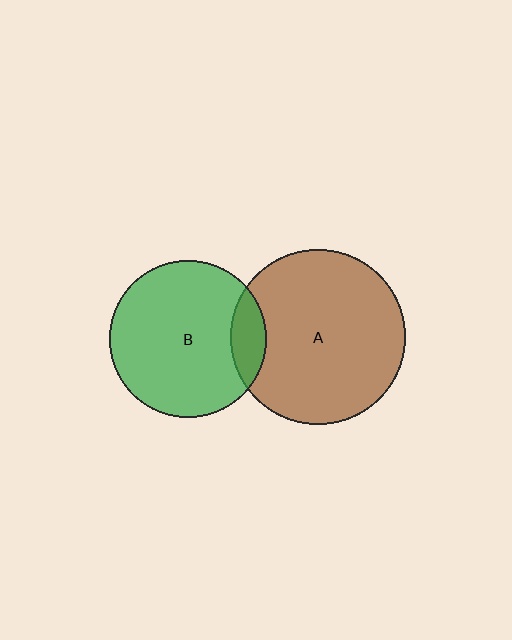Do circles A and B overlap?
Yes.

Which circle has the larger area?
Circle A (brown).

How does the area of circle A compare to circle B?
Approximately 1.2 times.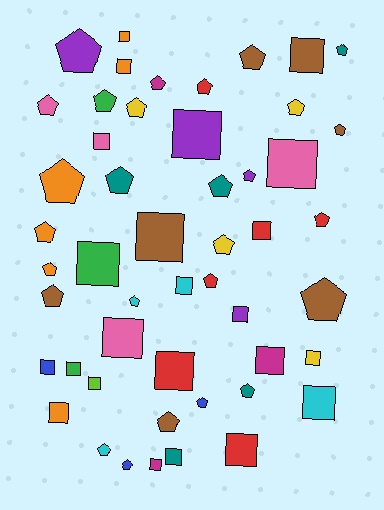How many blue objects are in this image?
There are 3 blue objects.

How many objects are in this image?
There are 50 objects.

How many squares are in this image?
There are 23 squares.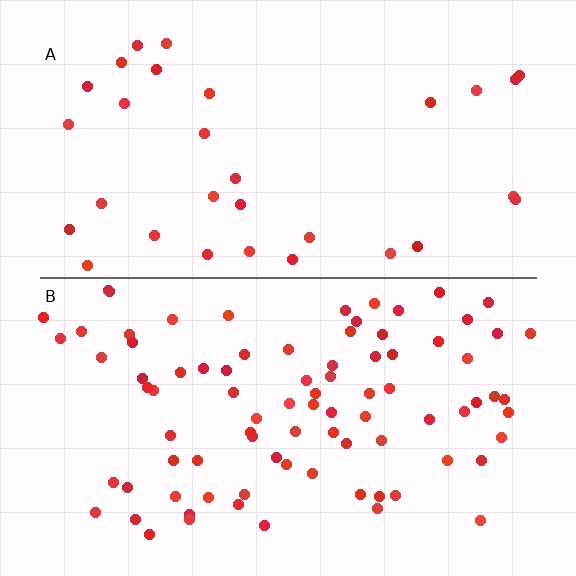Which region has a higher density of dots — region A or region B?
B (the bottom).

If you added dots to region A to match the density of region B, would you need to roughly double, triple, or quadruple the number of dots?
Approximately triple.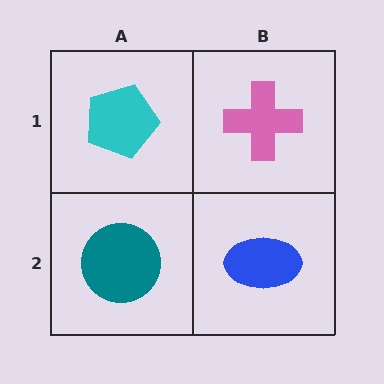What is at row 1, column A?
A cyan pentagon.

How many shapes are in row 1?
2 shapes.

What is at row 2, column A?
A teal circle.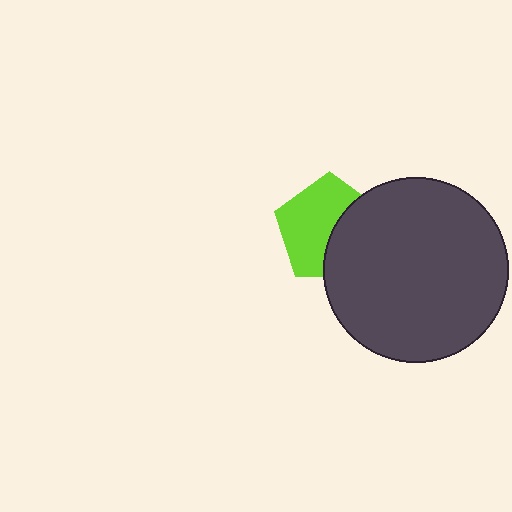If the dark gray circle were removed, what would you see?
You would see the complete lime pentagon.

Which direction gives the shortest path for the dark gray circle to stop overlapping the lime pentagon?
Moving right gives the shortest separation.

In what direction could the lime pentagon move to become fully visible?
The lime pentagon could move left. That would shift it out from behind the dark gray circle entirely.